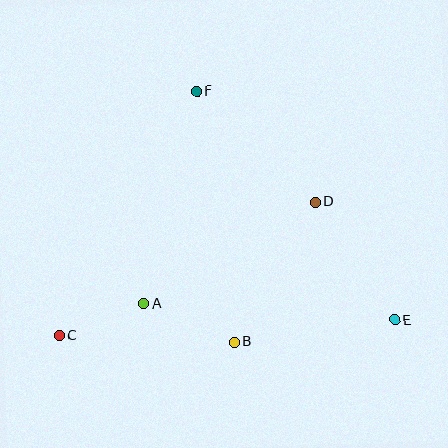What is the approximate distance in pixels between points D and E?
The distance between D and E is approximately 142 pixels.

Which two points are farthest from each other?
Points C and E are farthest from each other.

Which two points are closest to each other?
Points A and C are closest to each other.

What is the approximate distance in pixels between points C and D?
The distance between C and D is approximately 289 pixels.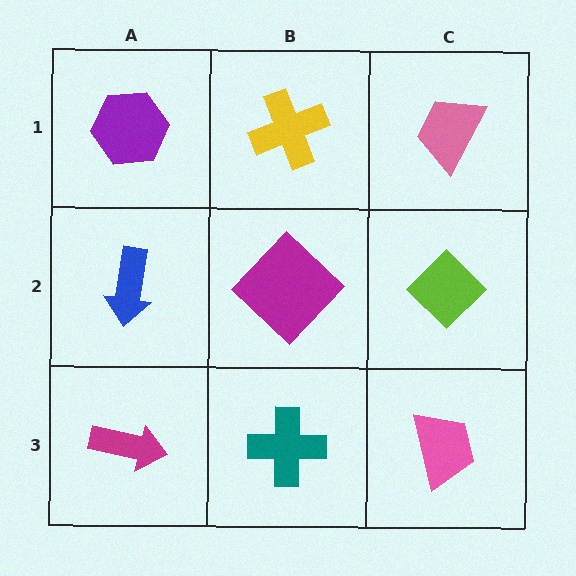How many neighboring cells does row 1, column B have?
3.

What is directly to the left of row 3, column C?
A teal cross.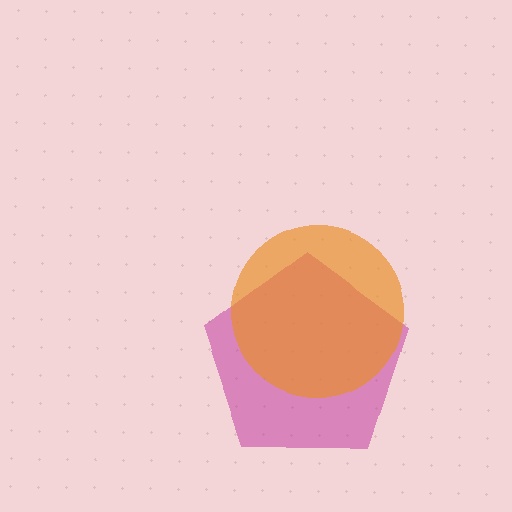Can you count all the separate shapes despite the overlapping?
Yes, there are 2 separate shapes.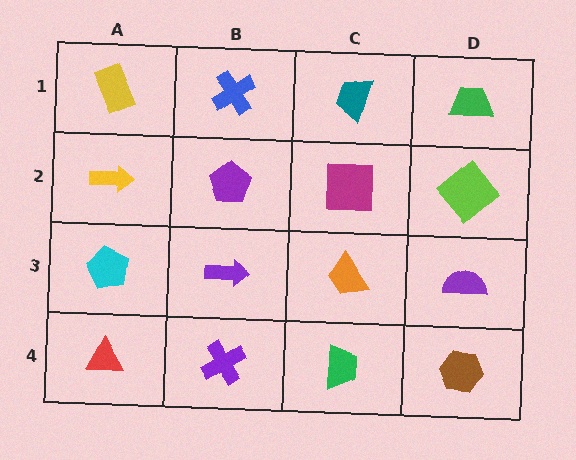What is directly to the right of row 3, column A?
A purple arrow.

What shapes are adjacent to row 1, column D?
A lime diamond (row 2, column D), a teal trapezoid (row 1, column C).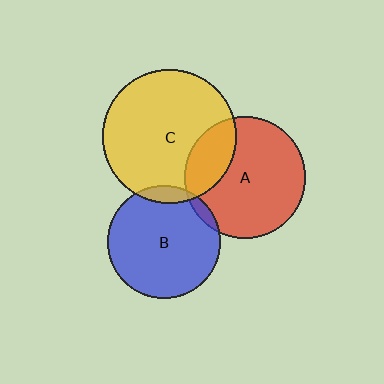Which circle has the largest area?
Circle C (yellow).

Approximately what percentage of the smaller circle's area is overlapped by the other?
Approximately 10%.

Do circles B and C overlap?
Yes.